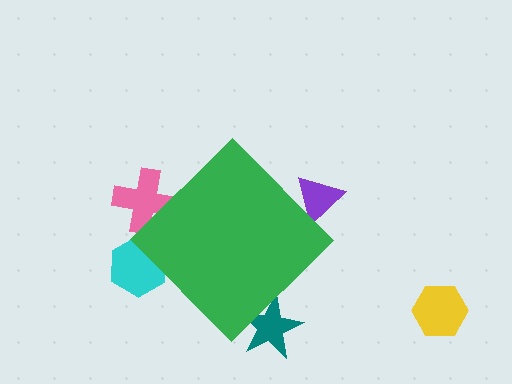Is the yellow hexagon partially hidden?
No, the yellow hexagon is fully visible.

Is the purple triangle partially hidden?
Yes, the purple triangle is partially hidden behind the green diamond.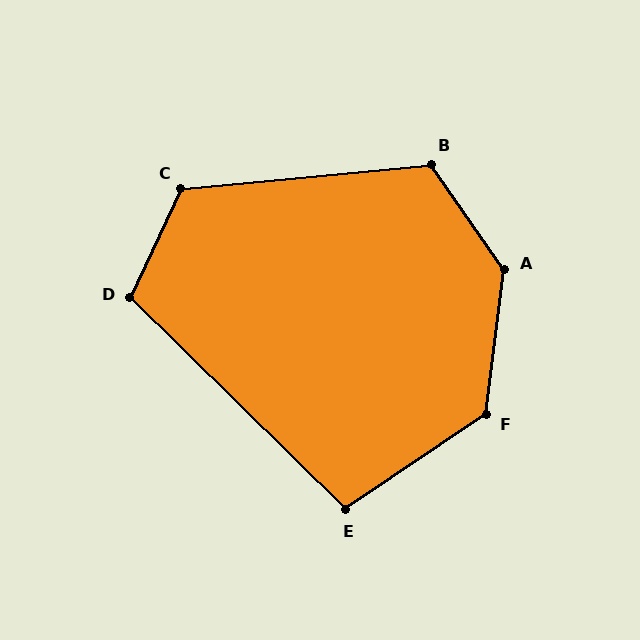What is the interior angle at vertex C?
Approximately 121 degrees (obtuse).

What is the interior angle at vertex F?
Approximately 131 degrees (obtuse).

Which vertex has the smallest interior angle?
E, at approximately 101 degrees.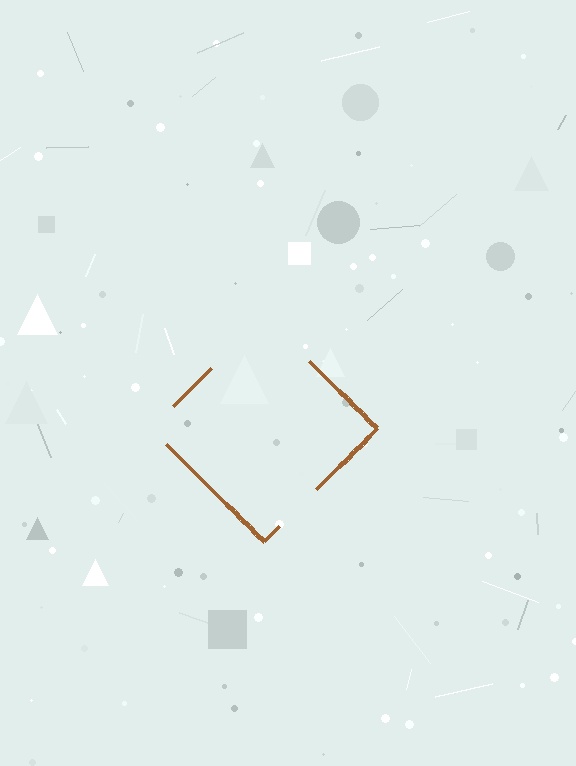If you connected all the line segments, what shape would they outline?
They would outline a diamond.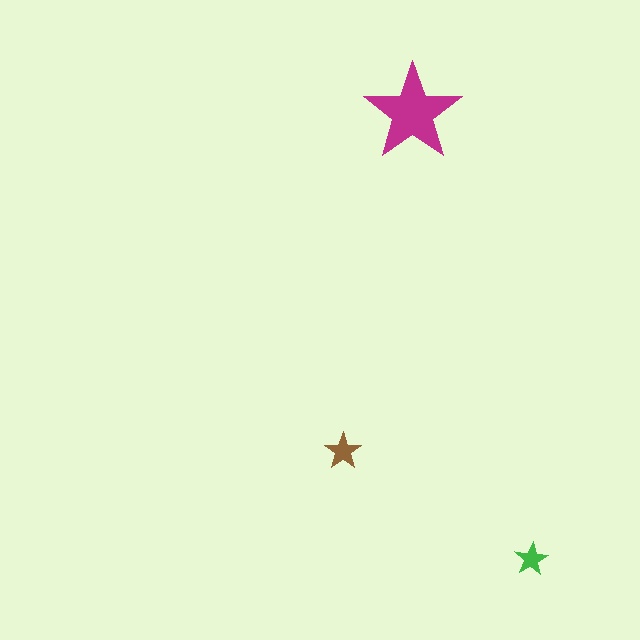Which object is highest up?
The magenta star is topmost.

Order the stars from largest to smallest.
the magenta one, the brown one, the green one.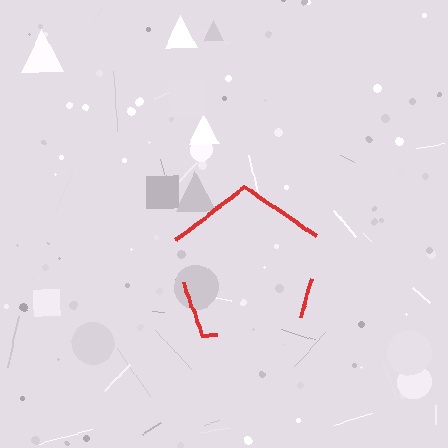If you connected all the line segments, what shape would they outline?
They would outline a pentagon.